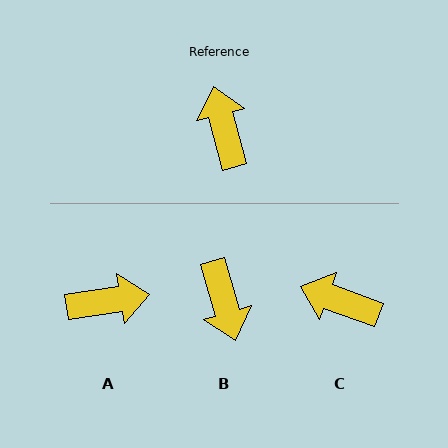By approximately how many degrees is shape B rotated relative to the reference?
Approximately 179 degrees clockwise.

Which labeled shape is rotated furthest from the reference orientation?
B, about 179 degrees away.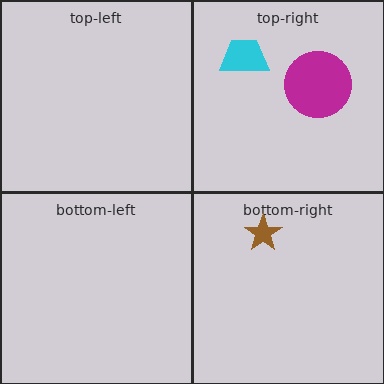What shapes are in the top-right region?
The magenta circle, the cyan trapezoid.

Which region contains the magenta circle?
The top-right region.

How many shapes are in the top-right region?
2.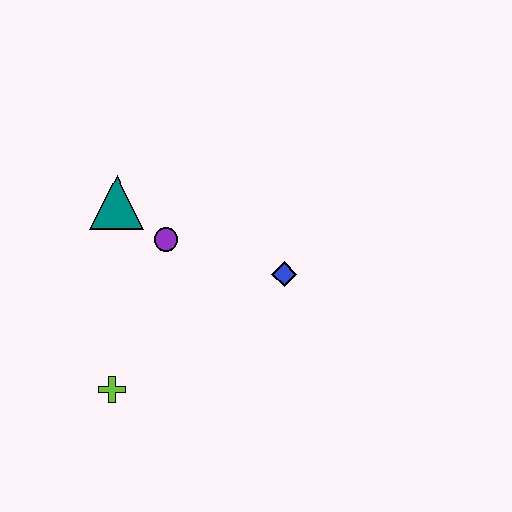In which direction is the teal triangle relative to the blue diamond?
The teal triangle is to the left of the blue diamond.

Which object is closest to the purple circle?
The teal triangle is closest to the purple circle.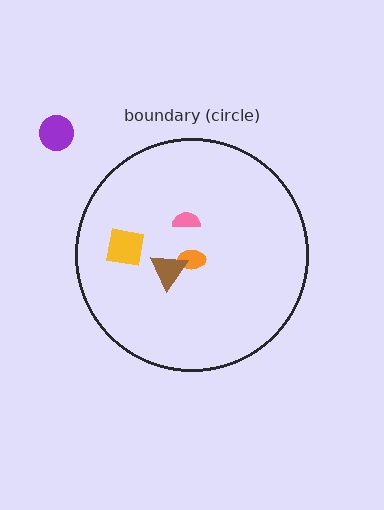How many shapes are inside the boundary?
4 inside, 1 outside.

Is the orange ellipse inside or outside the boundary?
Inside.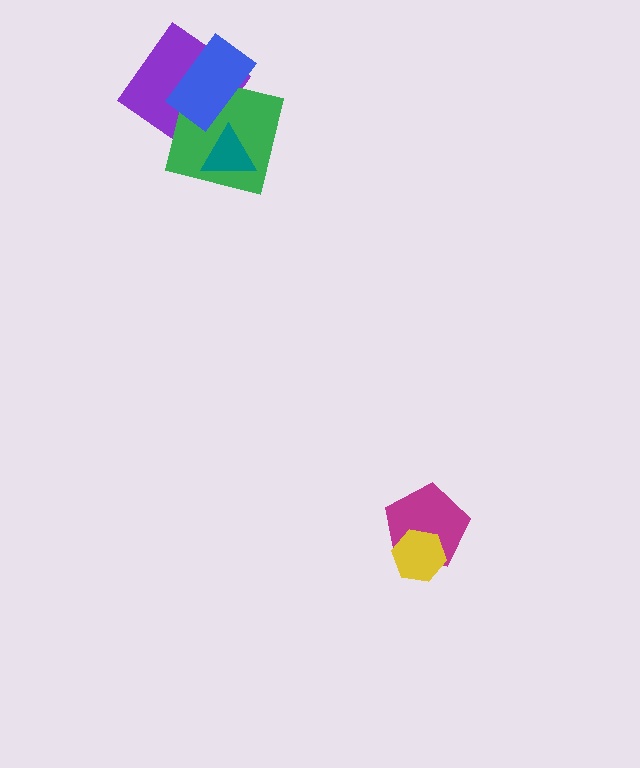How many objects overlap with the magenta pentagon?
1 object overlaps with the magenta pentagon.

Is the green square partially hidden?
Yes, it is partially covered by another shape.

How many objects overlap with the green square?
3 objects overlap with the green square.